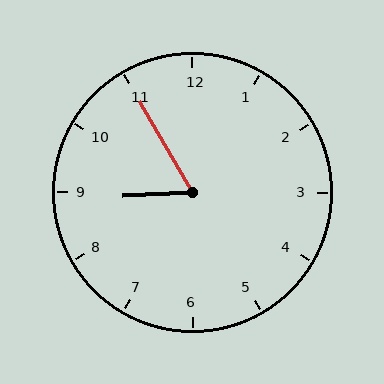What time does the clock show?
8:55.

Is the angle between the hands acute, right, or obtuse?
It is acute.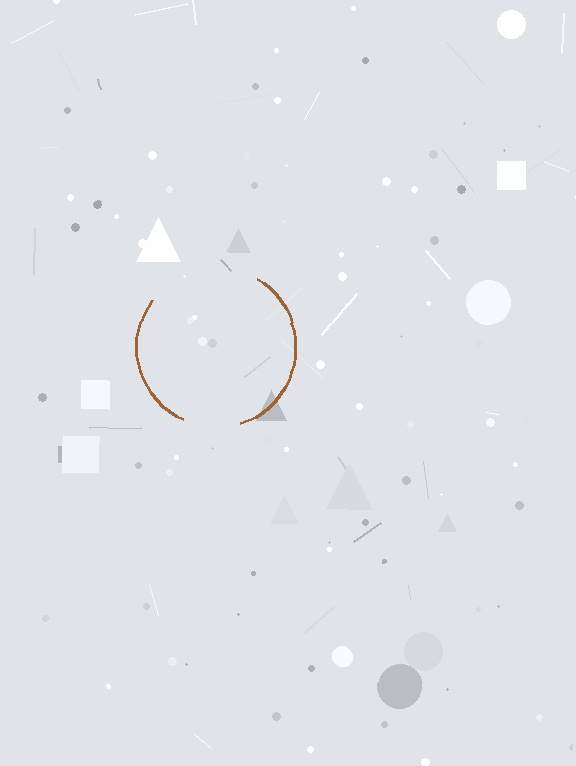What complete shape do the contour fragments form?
The contour fragments form a circle.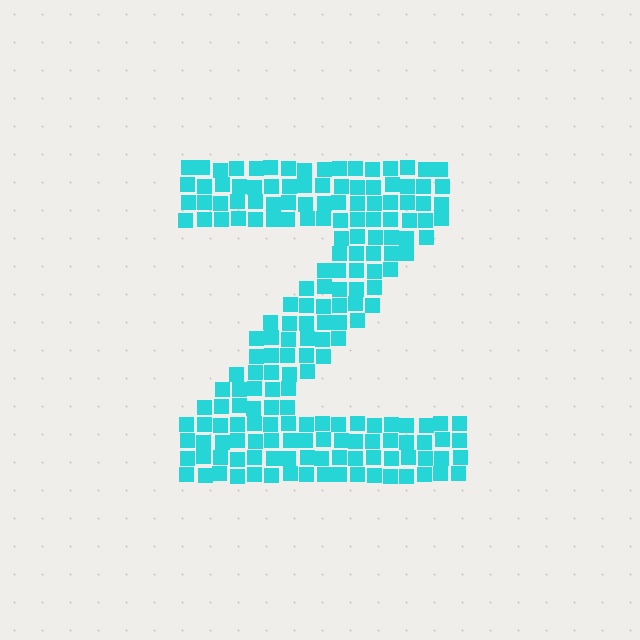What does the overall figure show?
The overall figure shows the letter Z.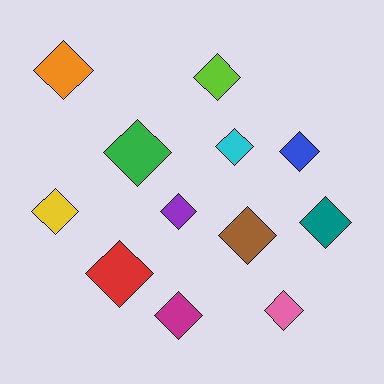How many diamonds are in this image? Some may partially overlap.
There are 12 diamonds.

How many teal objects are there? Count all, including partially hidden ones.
There is 1 teal object.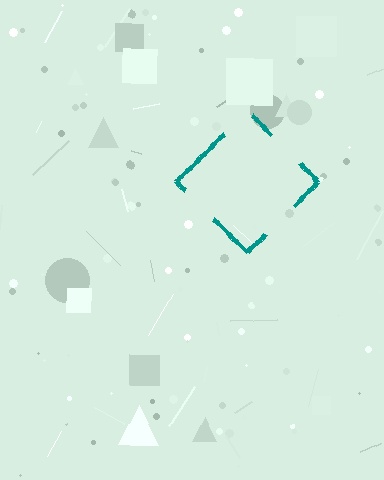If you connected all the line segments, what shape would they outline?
They would outline a diamond.